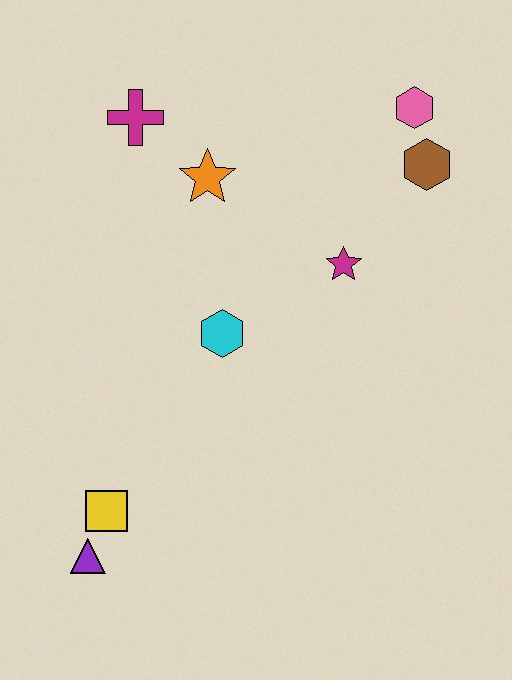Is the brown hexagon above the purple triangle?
Yes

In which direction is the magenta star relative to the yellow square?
The magenta star is above the yellow square.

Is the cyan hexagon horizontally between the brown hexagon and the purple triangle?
Yes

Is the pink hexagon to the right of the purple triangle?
Yes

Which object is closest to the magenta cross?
The orange star is closest to the magenta cross.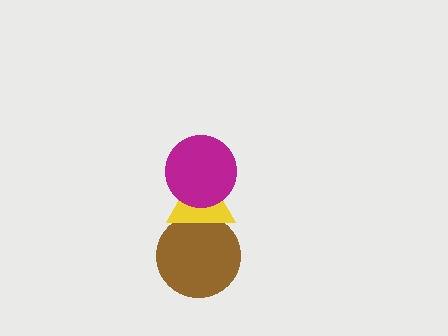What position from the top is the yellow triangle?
The yellow triangle is 2nd from the top.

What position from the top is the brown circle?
The brown circle is 3rd from the top.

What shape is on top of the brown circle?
The yellow triangle is on top of the brown circle.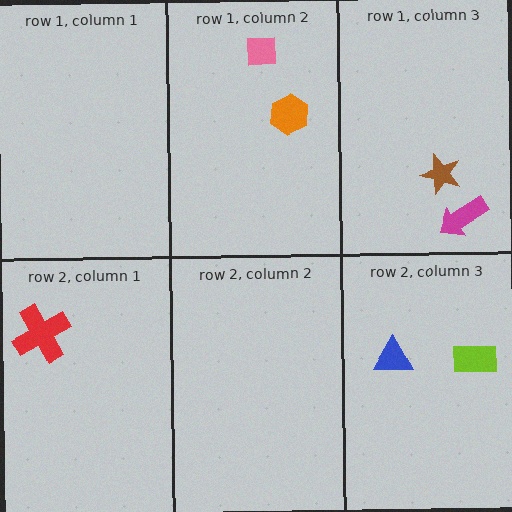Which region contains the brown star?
The row 1, column 3 region.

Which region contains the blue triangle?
The row 2, column 3 region.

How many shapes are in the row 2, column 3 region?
2.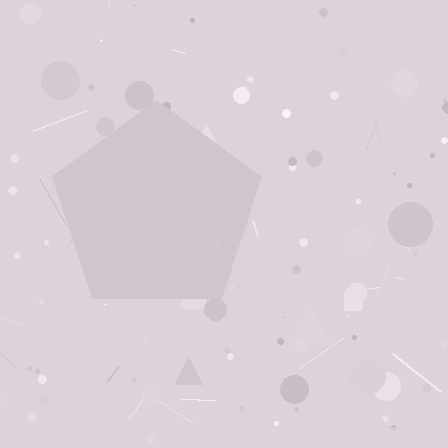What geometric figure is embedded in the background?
A pentagon is embedded in the background.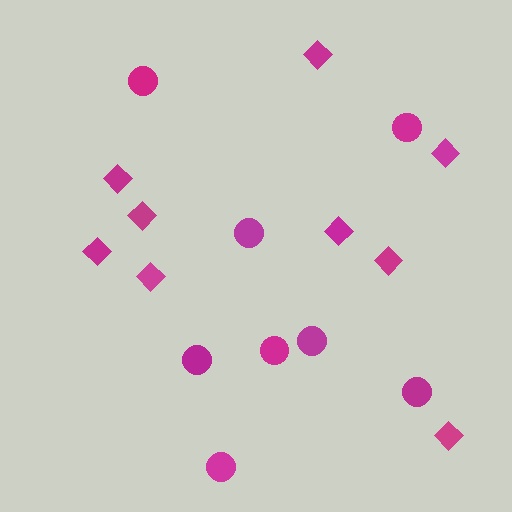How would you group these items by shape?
There are 2 groups: one group of diamonds (9) and one group of circles (8).